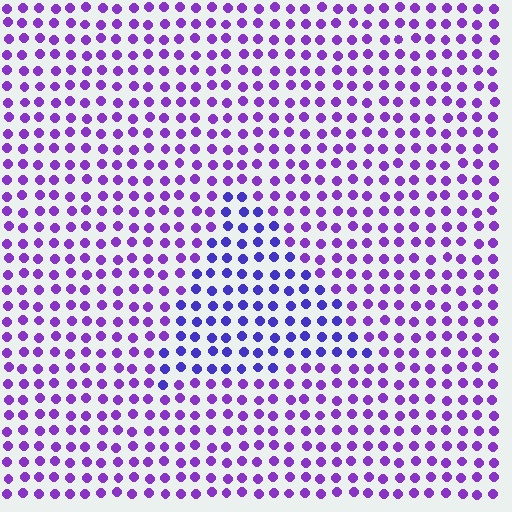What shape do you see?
I see a triangle.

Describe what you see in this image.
The image is filled with small purple elements in a uniform arrangement. A triangle-shaped region is visible where the elements are tinted to a slightly different hue, forming a subtle color boundary.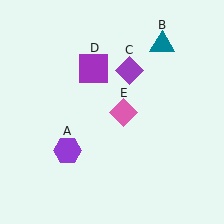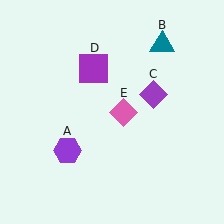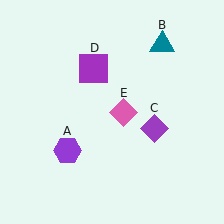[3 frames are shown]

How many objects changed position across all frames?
1 object changed position: purple diamond (object C).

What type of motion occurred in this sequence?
The purple diamond (object C) rotated clockwise around the center of the scene.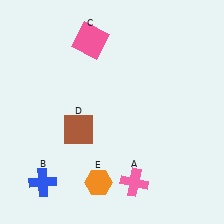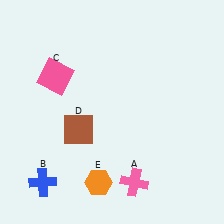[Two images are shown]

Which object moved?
The pink square (C) moved down.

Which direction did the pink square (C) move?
The pink square (C) moved down.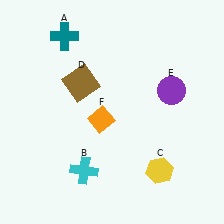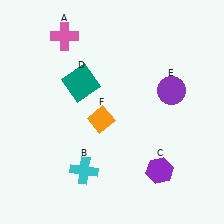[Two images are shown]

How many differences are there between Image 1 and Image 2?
There are 3 differences between the two images.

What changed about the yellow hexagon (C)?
In Image 1, C is yellow. In Image 2, it changed to purple.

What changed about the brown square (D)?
In Image 1, D is brown. In Image 2, it changed to teal.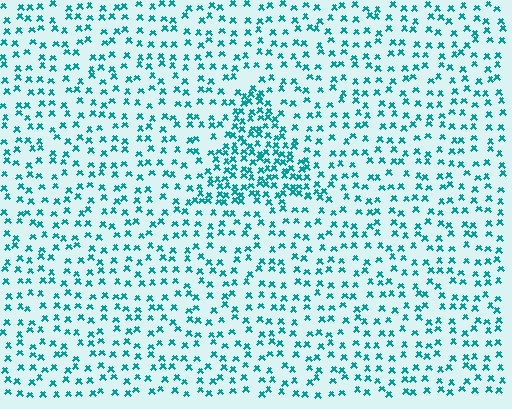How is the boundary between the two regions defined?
The boundary is defined by a change in element density (approximately 2.1x ratio). All elements are the same color, size, and shape.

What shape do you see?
I see a triangle.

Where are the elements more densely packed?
The elements are more densely packed inside the triangle boundary.